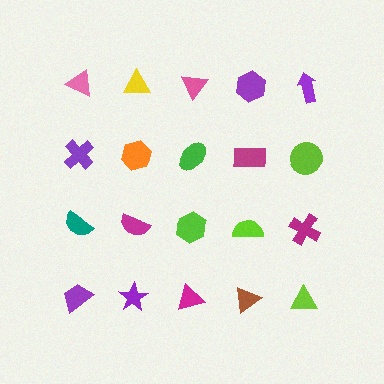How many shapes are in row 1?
5 shapes.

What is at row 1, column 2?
A yellow triangle.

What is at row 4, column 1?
A purple trapezoid.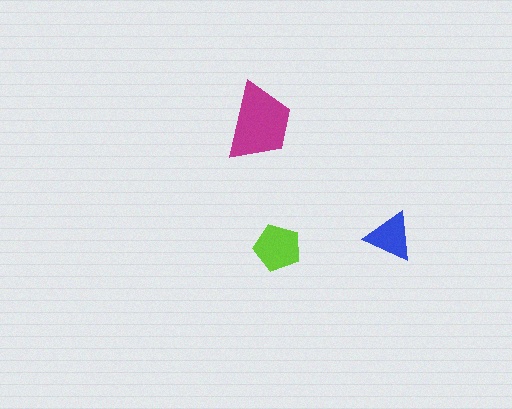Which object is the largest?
The magenta trapezoid.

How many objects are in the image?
There are 3 objects in the image.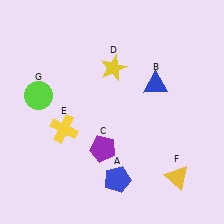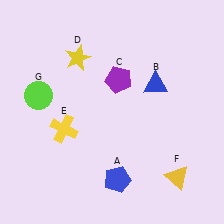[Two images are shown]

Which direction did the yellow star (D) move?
The yellow star (D) moved left.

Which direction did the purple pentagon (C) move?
The purple pentagon (C) moved up.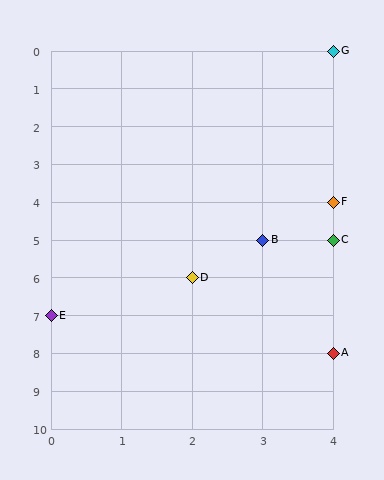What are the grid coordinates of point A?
Point A is at grid coordinates (4, 8).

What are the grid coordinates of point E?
Point E is at grid coordinates (0, 7).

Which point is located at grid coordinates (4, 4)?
Point F is at (4, 4).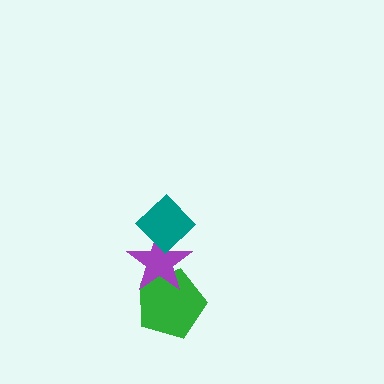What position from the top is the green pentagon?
The green pentagon is 3rd from the top.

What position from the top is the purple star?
The purple star is 2nd from the top.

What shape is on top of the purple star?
The teal diamond is on top of the purple star.